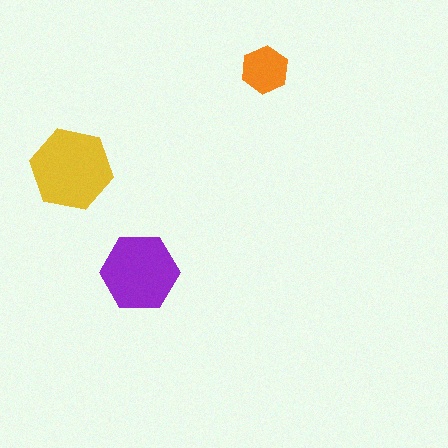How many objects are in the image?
There are 3 objects in the image.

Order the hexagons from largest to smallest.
the yellow one, the purple one, the orange one.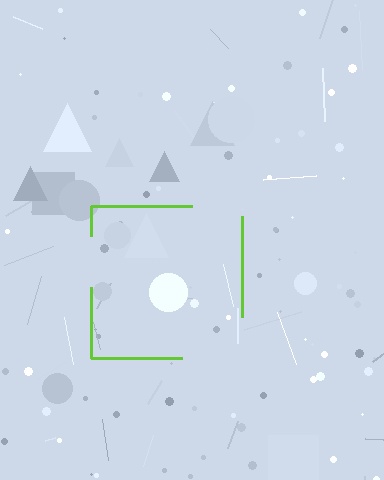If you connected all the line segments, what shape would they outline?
They would outline a square.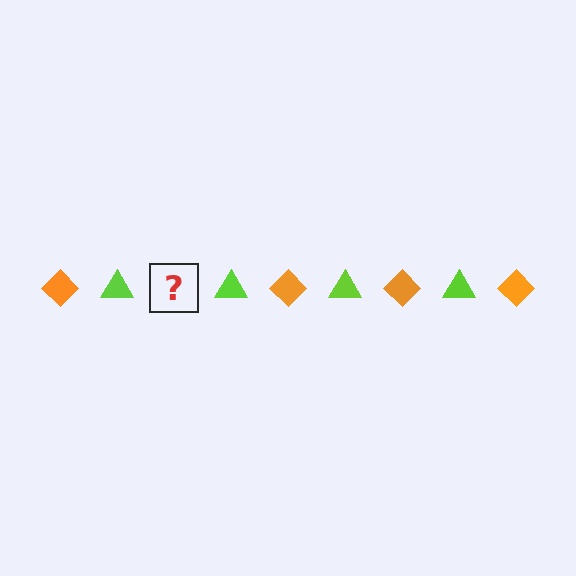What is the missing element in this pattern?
The missing element is an orange diamond.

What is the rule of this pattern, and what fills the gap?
The rule is that the pattern alternates between orange diamond and lime triangle. The gap should be filled with an orange diamond.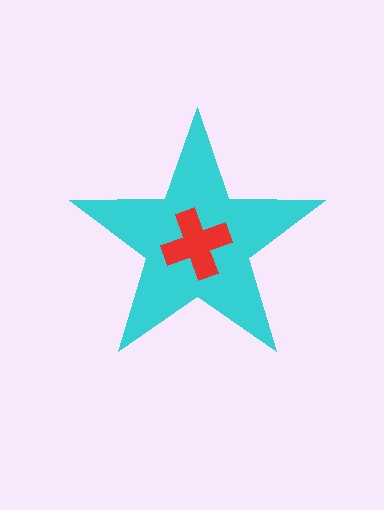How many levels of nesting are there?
2.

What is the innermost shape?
The red cross.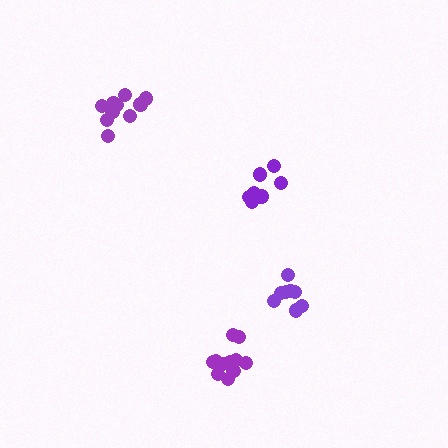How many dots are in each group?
Group 1: 7 dots, Group 2: 10 dots, Group 3: 11 dots, Group 4: 8 dots (36 total).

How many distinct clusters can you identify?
There are 4 distinct clusters.